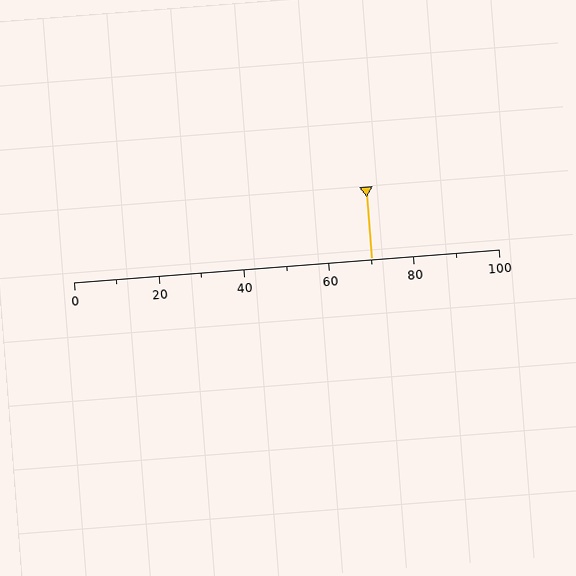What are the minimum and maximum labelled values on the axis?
The axis runs from 0 to 100.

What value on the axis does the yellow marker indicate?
The marker indicates approximately 70.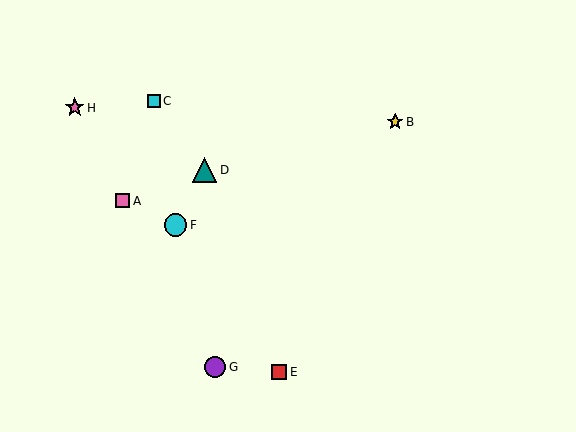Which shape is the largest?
The teal triangle (labeled D) is the largest.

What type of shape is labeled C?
Shape C is a cyan square.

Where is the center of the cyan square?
The center of the cyan square is at (154, 101).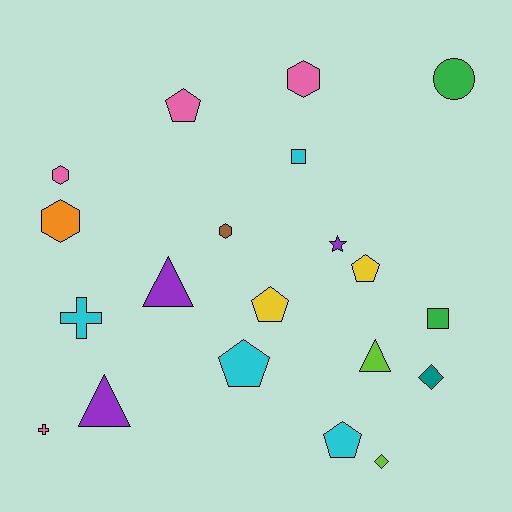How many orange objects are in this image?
There is 1 orange object.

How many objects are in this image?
There are 20 objects.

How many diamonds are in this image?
There are 2 diamonds.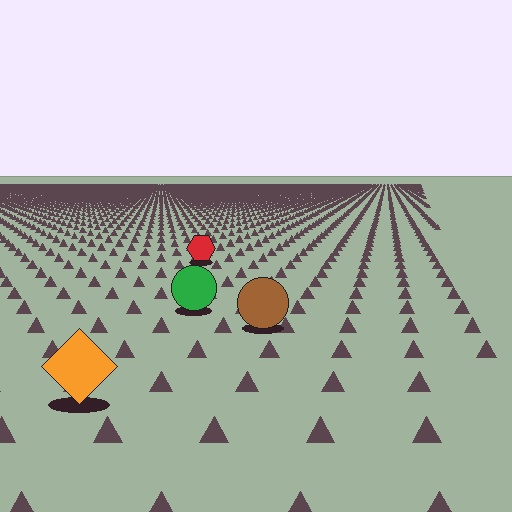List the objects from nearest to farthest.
From nearest to farthest: the orange diamond, the brown circle, the green circle, the red hexagon.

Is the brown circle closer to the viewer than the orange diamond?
No. The orange diamond is closer — you can tell from the texture gradient: the ground texture is coarser near it.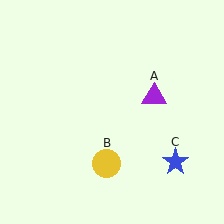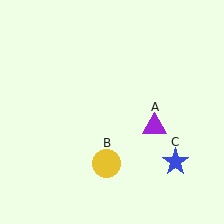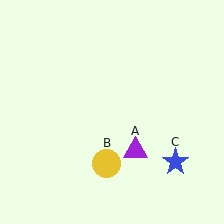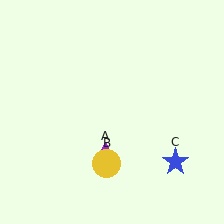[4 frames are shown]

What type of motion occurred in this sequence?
The purple triangle (object A) rotated clockwise around the center of the scene.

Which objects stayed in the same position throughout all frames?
Yellow circle (object B) and blue star (object C) remained stationary.